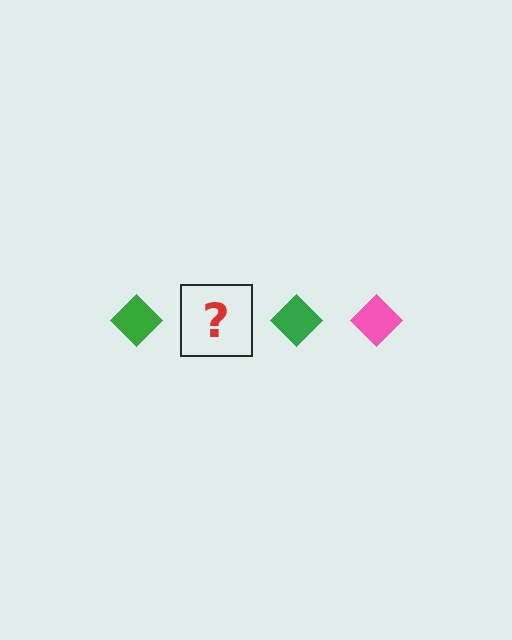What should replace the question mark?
The question mark should be replaced with a pink diamond.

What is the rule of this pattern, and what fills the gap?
The rule is that the pattern cycles through green, pink diamonds. The gap should be filled with a pink diamond.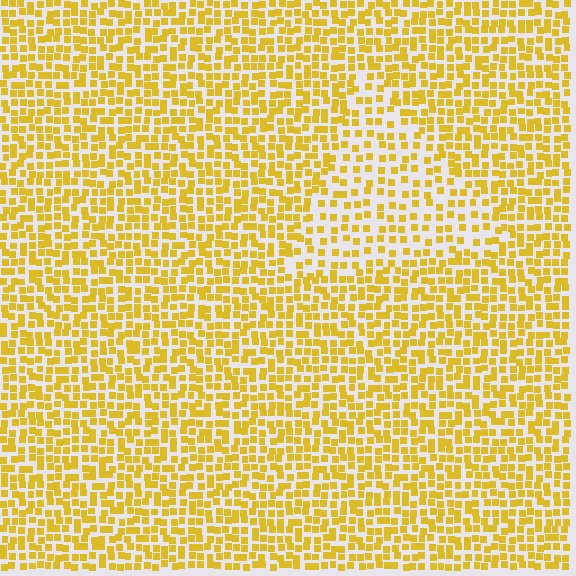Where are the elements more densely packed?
The elements are more densely packed outside the triangle boundary.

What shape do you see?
I see a triangle.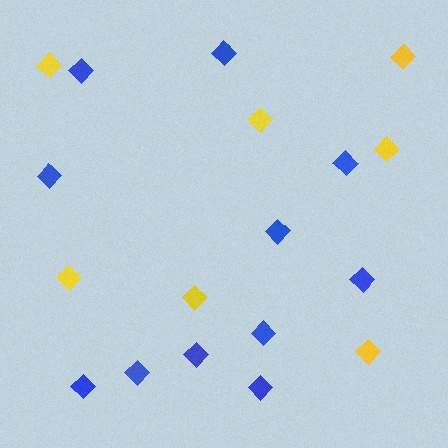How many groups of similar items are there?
There are 2 groups: one group of blue diamonds (11) and one group of yellow diamonds (7).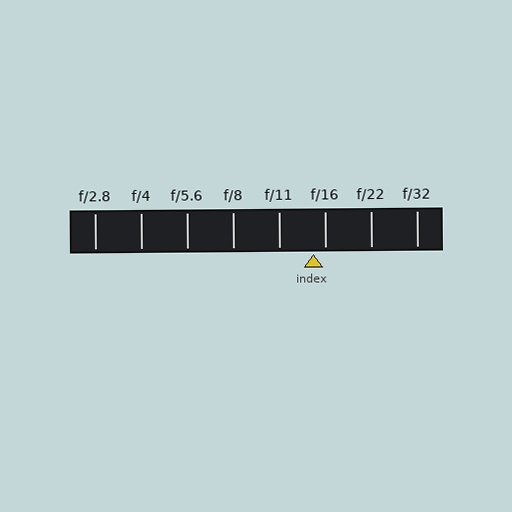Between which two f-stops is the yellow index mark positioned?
The index mark is between f/11 and f/16.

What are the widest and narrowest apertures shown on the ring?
The widest aperture shown is f/2.8 and the narrowest is f/32.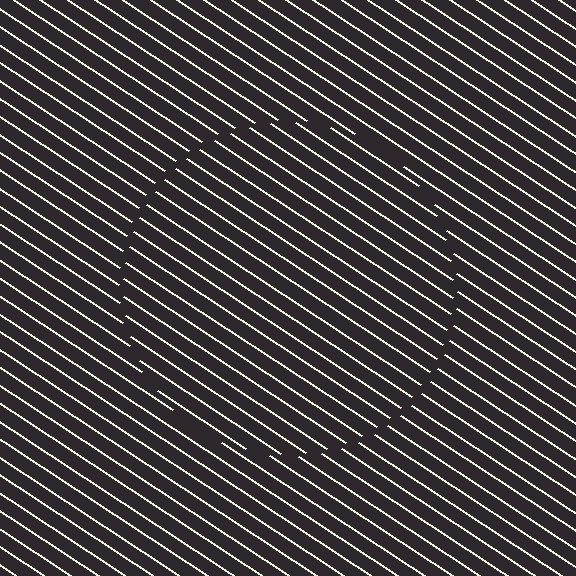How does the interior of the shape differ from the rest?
The interior of the shape contains the same grating, shifted by half a period — the contour is defined by the phase discontinuity where line-ends from the inner and outer gratings abut.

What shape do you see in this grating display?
An illusory circle. The interior of the shape contains the same grating, shifted by half a period — the contour is defined by the phase discontinuity where line-ends from the inner and outer gratings abut.